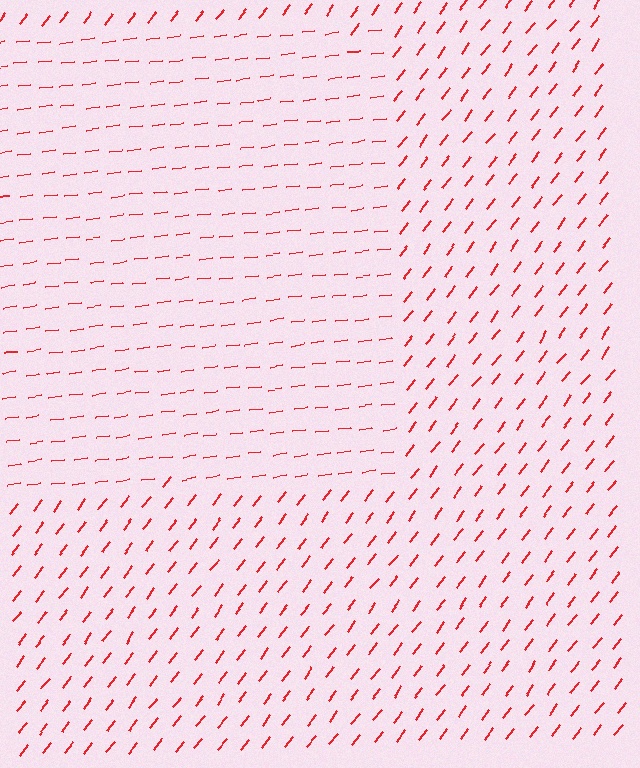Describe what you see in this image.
The image is filled with small red line segments. A rectangle region in the image has lines oriented differently from the surrounding lines, creating a visible texture boundary.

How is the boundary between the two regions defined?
The boundary is defined purely by a change in line orientation (approximately 45 degrees difference). All lines are the same color and thickness.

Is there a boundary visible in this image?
Yes, there is a texture boundary formed by a change in line orientation.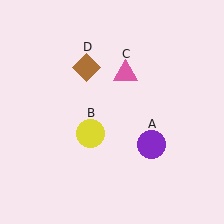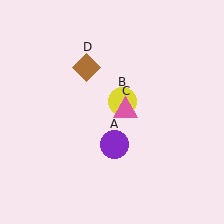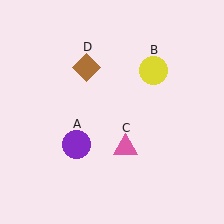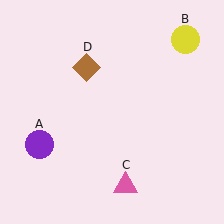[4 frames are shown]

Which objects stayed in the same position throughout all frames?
Brown diamond (object D) remained stationary.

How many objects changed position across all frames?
3 objects changed position: purple circle (object A), yellow circle (object B), pink triangle (object C).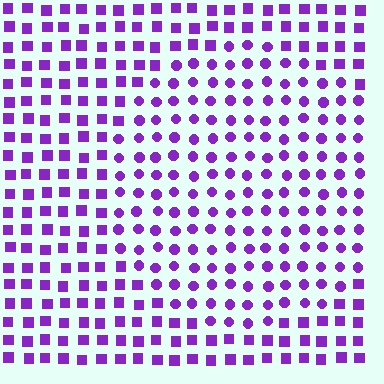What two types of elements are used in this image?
The image uses circles inside the circle region and squares outside it.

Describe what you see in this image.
The image is filled with small purple elements arranged in a uniform grid. A circle-shaped region contains circles, while the surrounding area contains squares. The boundary is defined purely by the change in element shape.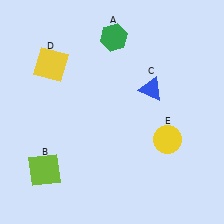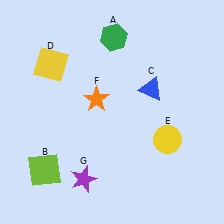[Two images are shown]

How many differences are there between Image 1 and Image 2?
There are 2 differences between the two images.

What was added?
An orange star (F), a purple star (G) were added in Image 2.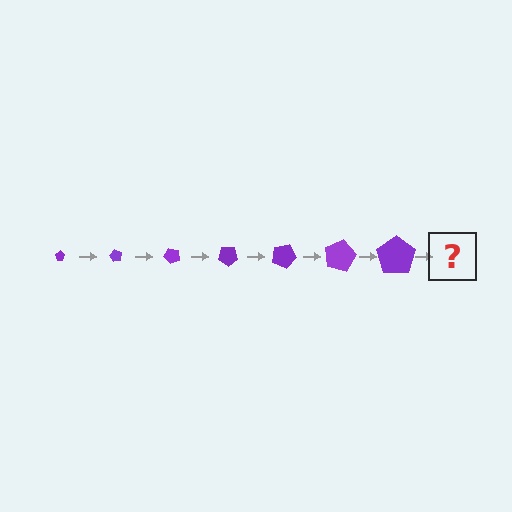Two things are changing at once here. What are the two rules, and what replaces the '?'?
The two rules are that the pentagon grows larger each step and it rotates 60 degrees each step. The '?' should be a pentagon, larger than the previous one and rotated 420 degrees from the start.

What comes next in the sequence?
The next element should be a pentagon, larger than the previous one and rotated 420 degrees from the start.